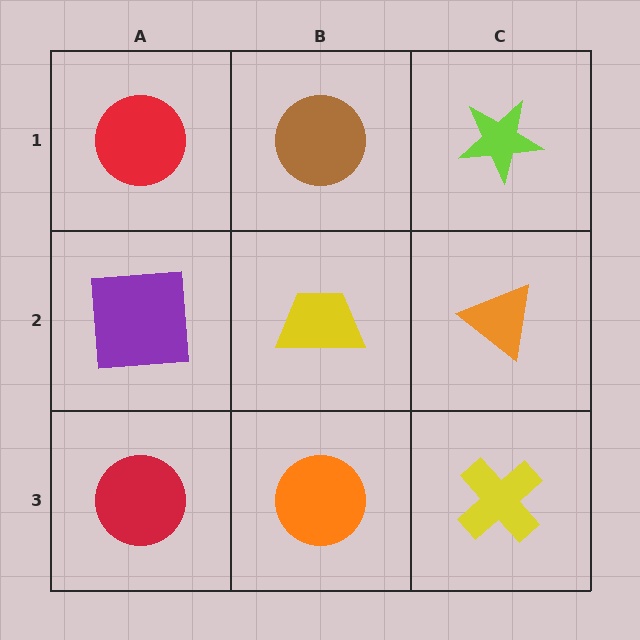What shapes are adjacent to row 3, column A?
A purple square (row 2, column A), an orange circle (row 3, column B).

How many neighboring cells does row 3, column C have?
2.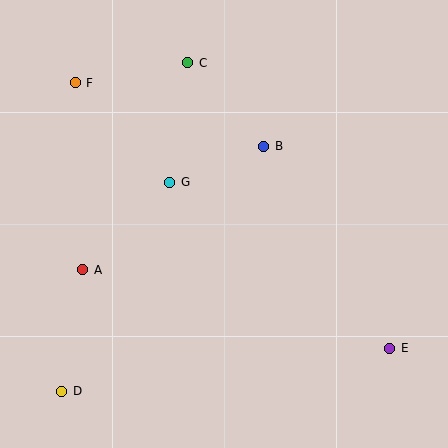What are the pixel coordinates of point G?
Point G is at (170, 182).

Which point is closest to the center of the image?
Point G at (170, 182) is closest to the center.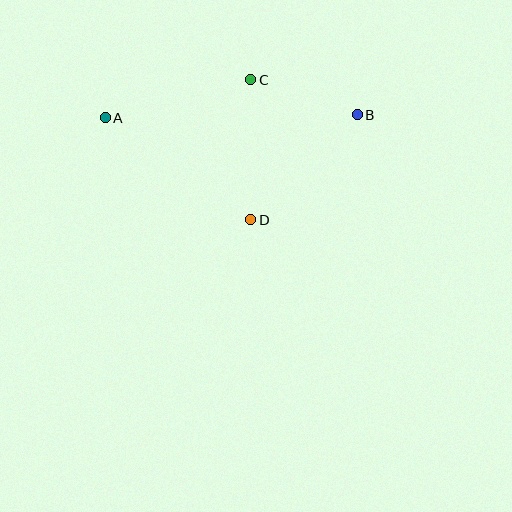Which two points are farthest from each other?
Points A and B are farthest from each other.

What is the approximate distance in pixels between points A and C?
The distance between A and C is approximately 151 pixels.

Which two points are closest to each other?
Points B and C are closest to each other.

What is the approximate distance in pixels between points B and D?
The distance between B and D is approximately 150 pixels.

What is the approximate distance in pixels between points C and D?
The distance between C and D is approximately 140 pixels.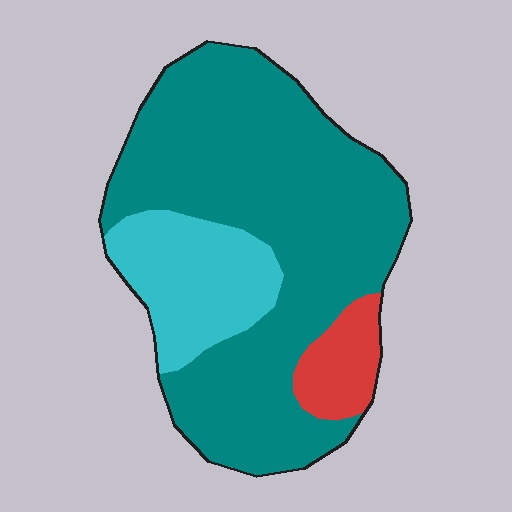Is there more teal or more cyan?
Teal.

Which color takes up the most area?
Teal, at roughly 70%.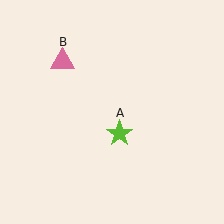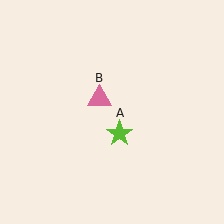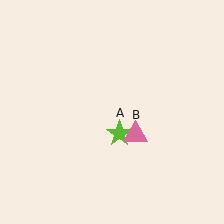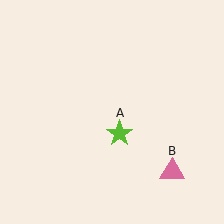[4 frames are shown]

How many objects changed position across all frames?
1 object changed position: pink triangle (object B).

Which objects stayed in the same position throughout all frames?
Lime star (object A) remained stationary.